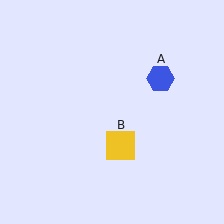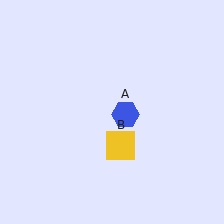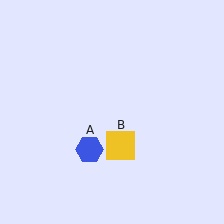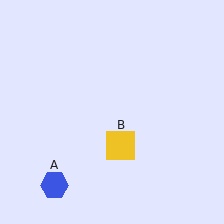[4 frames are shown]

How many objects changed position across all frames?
1 object changed position: blue hexagon (object A).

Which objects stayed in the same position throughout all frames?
Yellow square (object B) remained stationary.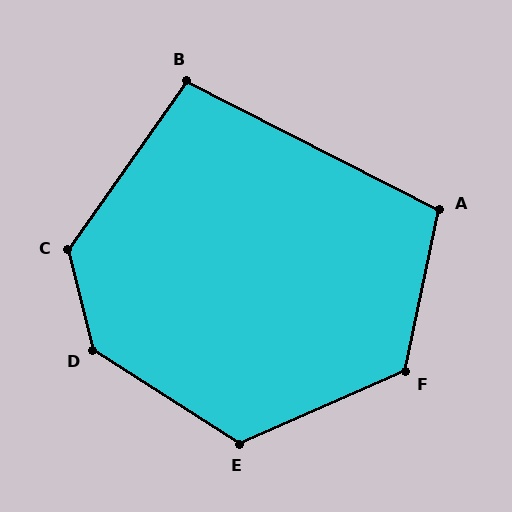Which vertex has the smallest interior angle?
B, at approximately 98 degrees.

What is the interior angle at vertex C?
Approximately 131 degrees (obtuse).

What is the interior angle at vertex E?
Approximately 124 degrees (obtuse).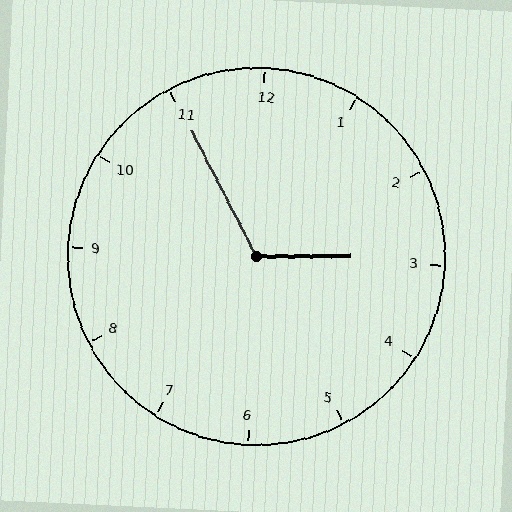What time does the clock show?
2:55.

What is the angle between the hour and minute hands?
Approximately 118 degrees.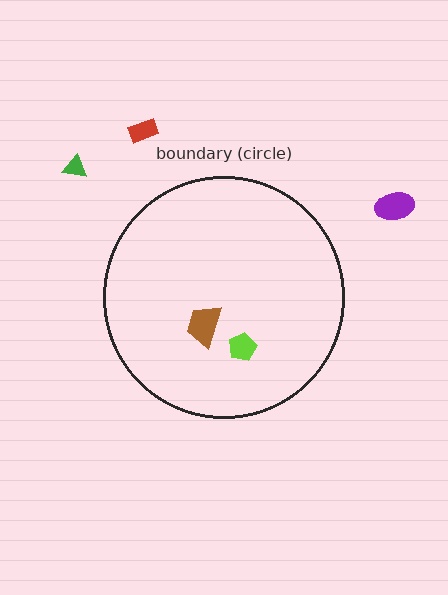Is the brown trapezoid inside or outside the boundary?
Inside.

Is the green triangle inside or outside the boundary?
Outside.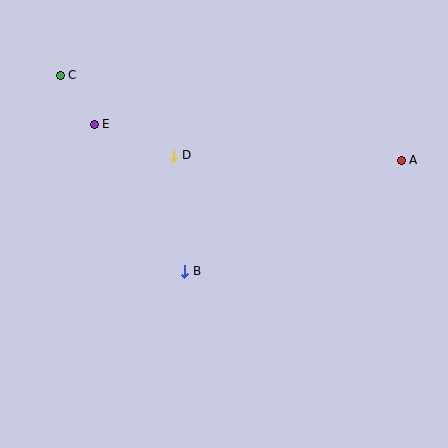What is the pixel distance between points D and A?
The distance between D and A is 227 pixels.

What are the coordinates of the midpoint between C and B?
The midpoint between C and B is at (123, 173).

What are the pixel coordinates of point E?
Point E is at (94, 124).